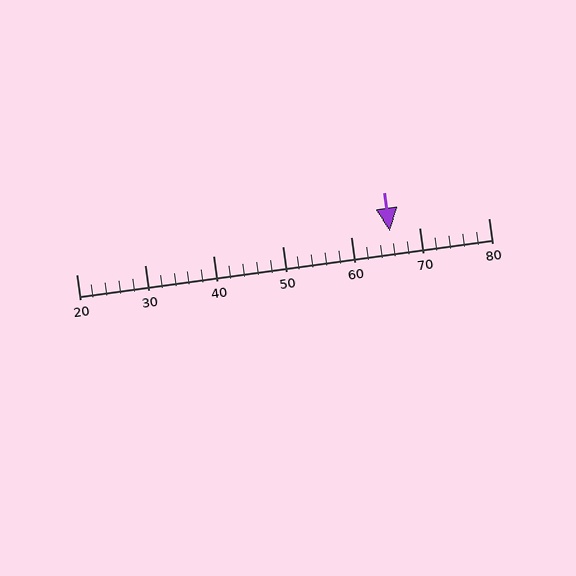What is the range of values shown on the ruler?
The ruler shows values from 20 to 80.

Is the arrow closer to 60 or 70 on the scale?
The arrow is closer to 70.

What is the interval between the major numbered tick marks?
The major tick marks are spaced 10 units apart.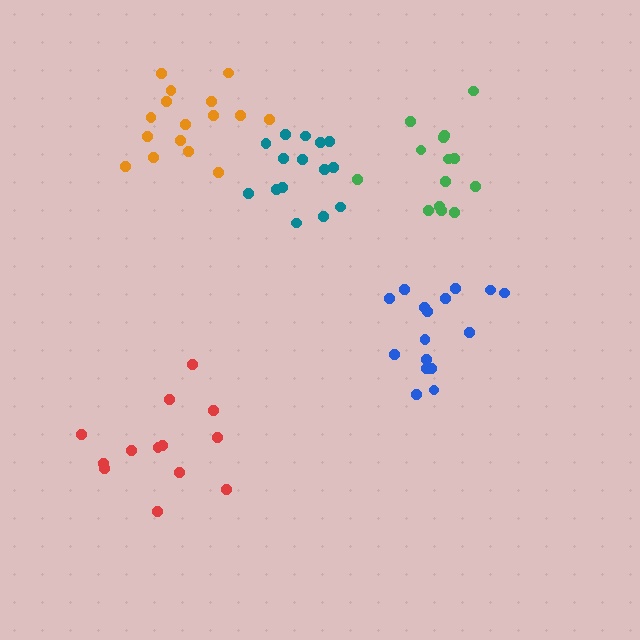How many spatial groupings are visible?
There are 5 spatial groupings.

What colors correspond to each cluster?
The clusters are colored: green, teal, red, blue, orange.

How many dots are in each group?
Group 1: 14 dots, Group 2: 15 dots, Group 3: 13 dots, Group 4: 16 dots, Group 5: 16 dots (74 total).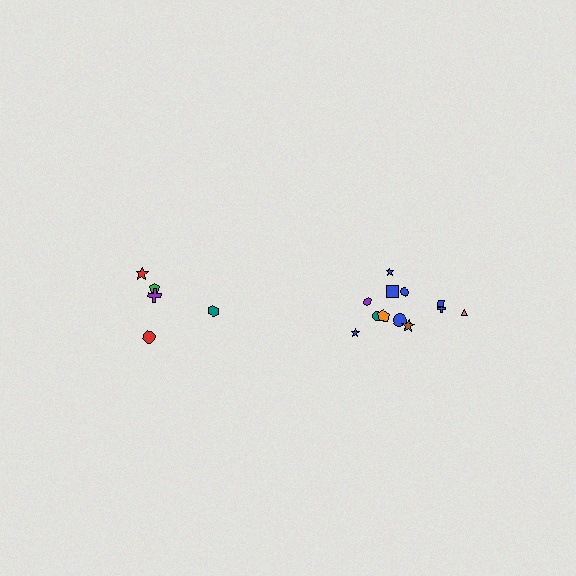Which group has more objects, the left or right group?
The right group.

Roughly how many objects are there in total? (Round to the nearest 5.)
Roughly 15 objects in total.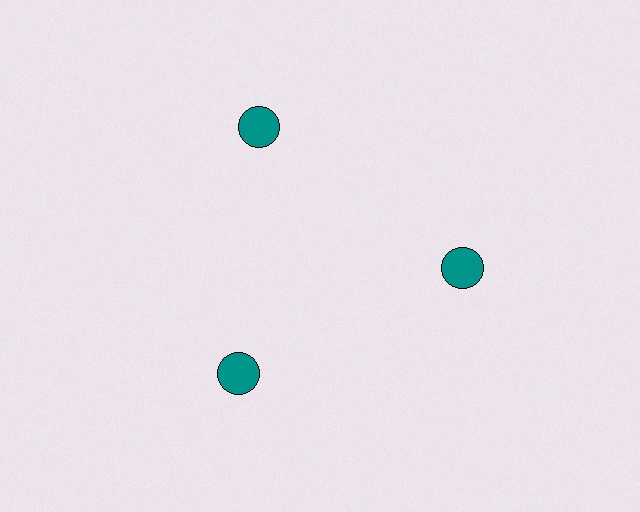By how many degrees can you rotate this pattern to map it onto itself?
The pattern maps onto itself every 120 degrees of rotation.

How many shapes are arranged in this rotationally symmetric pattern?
There are 3 shapes, arranged in 3 groups of 1.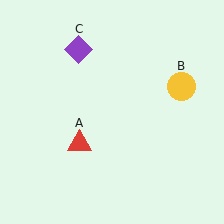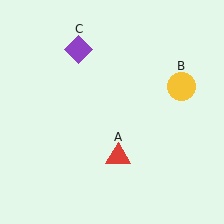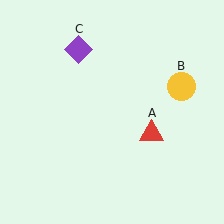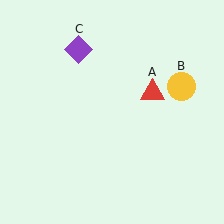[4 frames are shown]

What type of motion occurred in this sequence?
The red triangle (object A) rotated counterclockwise around the center of the scene.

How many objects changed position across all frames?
1 object changed position: red triangle (object A).